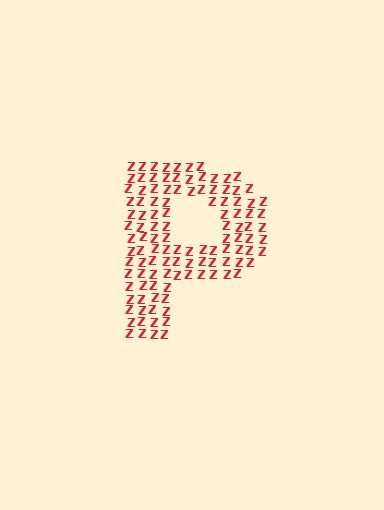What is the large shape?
The large shape is the letter P.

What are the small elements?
The small elements are letter Z's.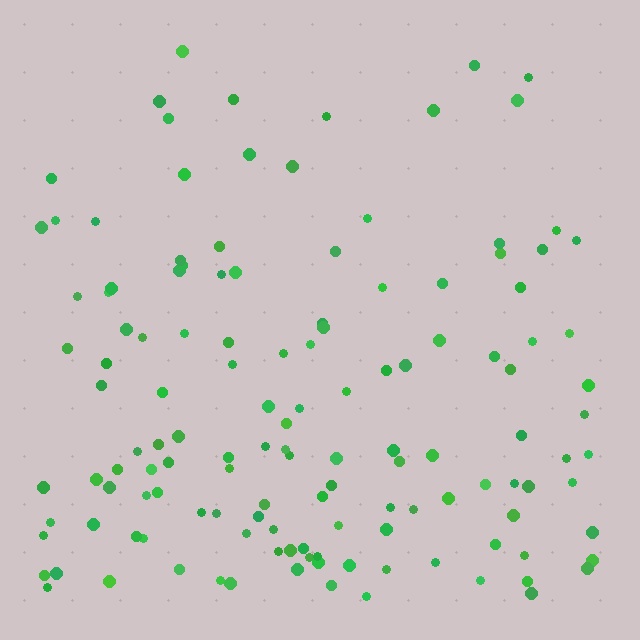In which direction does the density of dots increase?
From top to bottom, with the bottom side densest.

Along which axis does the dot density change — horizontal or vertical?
Vertical.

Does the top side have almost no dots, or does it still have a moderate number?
Still a moderate number, just noticeably fewer than the bottom.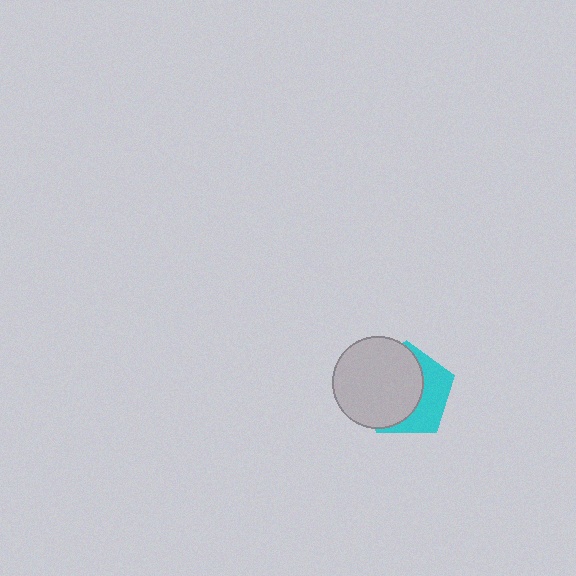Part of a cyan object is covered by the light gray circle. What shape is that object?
It is a pentagon.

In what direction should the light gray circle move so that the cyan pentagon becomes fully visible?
The light gray circle should move left. That is the shortest direction to clear the overlap and leave the cyan pentagon fully visible.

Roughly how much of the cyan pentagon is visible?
A small part of it is visible (roughly 40%).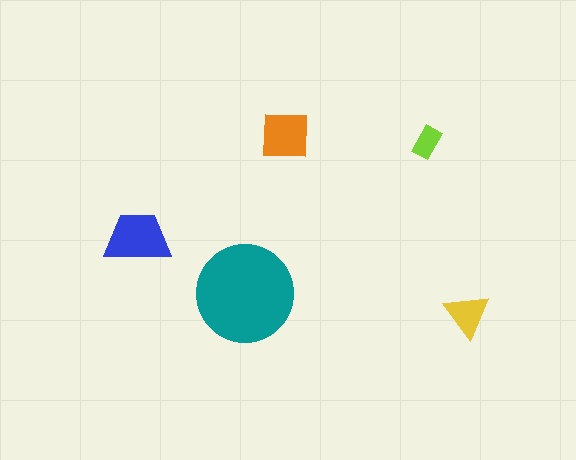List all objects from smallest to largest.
The lime rectangle, the yellow triangle, the orange square, the blue trapezoid, the teal circle.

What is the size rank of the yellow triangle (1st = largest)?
4th.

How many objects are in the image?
There are 5 objects in the image.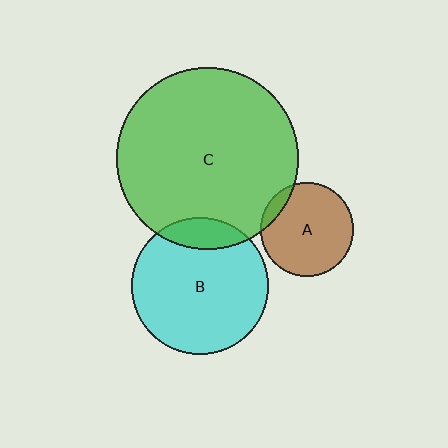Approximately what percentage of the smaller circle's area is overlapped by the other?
Approximately 15%.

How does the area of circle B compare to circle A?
Approximately 2.1 times.